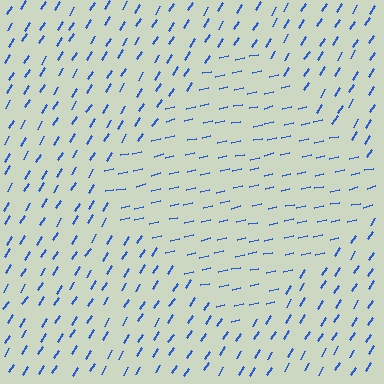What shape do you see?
I see a diamond.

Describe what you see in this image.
The image is filled with small blue line segments. A diamond region in the image has lines oriented differently from the surrounding lines, creating a visible texture boundary.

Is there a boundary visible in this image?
Yes, there is a texture boundary formed by a change in line orientation.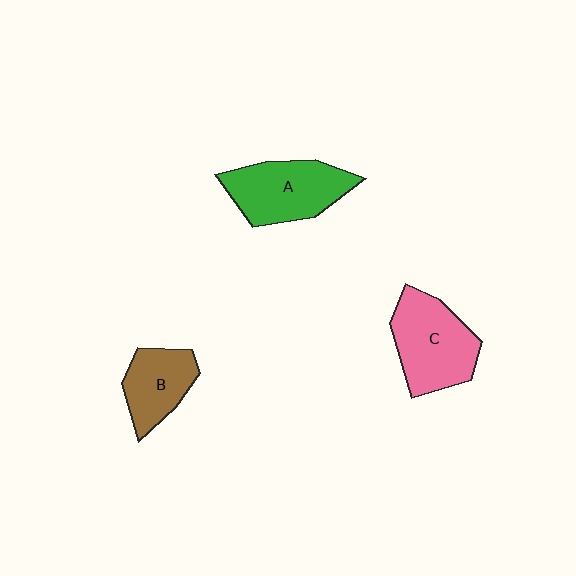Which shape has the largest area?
Shape C (pink).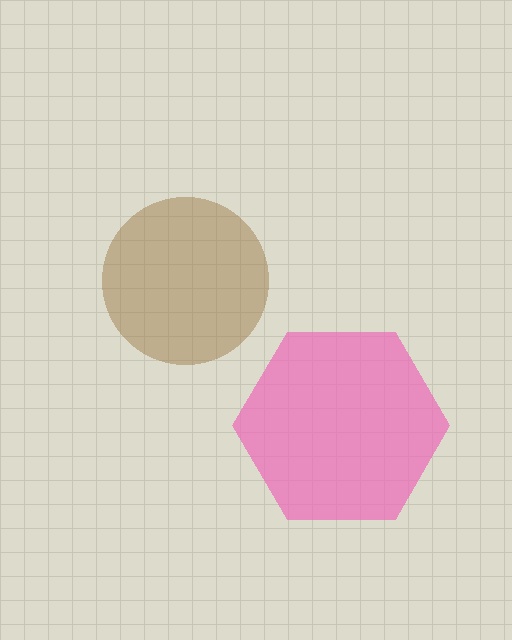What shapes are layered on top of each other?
The layered shapes are: a brown circle, a pink hexagon.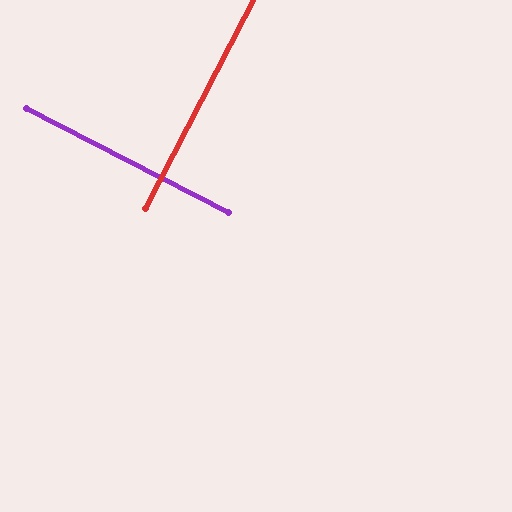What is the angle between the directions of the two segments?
Approximately 90 degrees.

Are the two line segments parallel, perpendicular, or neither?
Perpendicular — they meet at approximately 90°.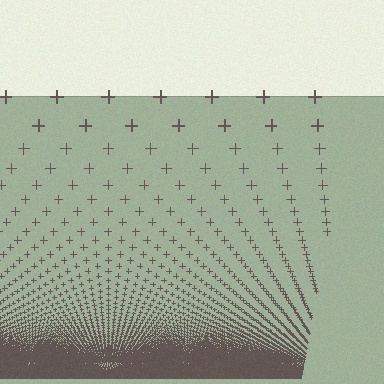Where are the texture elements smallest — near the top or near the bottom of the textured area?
Near the bottom.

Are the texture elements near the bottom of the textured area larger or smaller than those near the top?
Smaller. The gradient is inverted — elements near the bottom are smaller and denser.